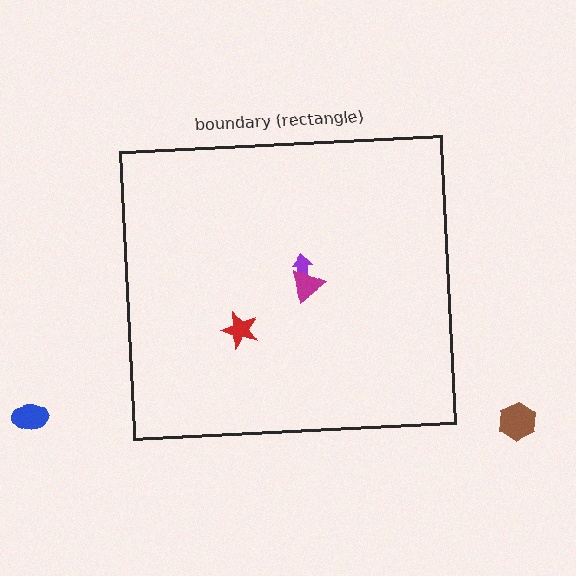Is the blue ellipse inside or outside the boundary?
Outside.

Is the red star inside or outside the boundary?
Inside.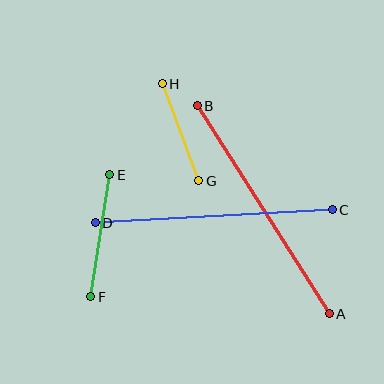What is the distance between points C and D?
The distance is approximately 237 pixels.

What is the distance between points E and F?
The distance is approximately 123 pixels.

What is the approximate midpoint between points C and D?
The midpoint is at approximately (214, 216) pixels.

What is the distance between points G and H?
The distance is approximately 103 pixels.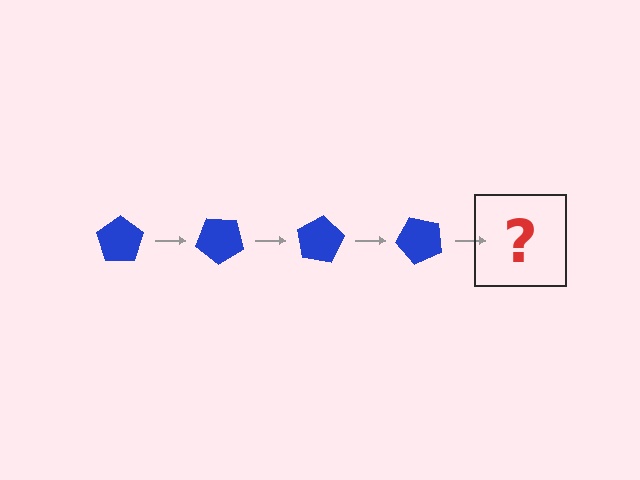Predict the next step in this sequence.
The next step is a blue pentagon rotated 160 degrees.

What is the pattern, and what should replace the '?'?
The pattern is that the pentagon rotates 40 degrees each step. The '?' should be a blue pentagon rotated 160 degrees.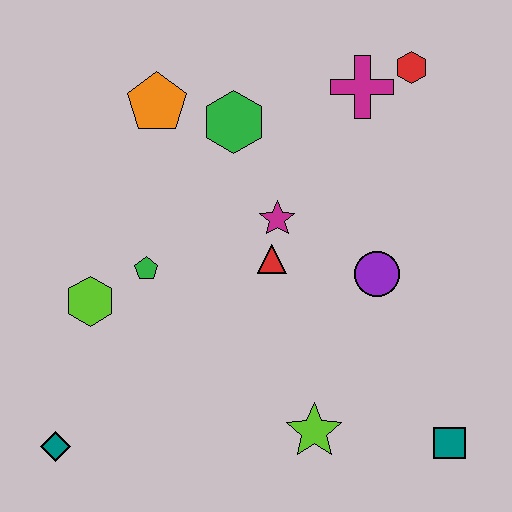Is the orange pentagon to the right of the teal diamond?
Yes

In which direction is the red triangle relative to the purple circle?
The red triangle is to the left of the purple circle.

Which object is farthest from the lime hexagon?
The red hexagon is farthest from the lime hexagon.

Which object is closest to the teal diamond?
The lime hexagon is closest to the teal diamond.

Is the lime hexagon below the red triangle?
Yes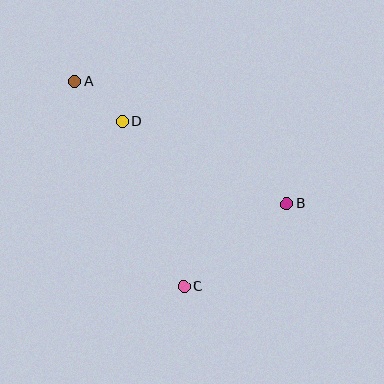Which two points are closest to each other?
Points A and D are closest to each other.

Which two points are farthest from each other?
Points A and B are farthest from each other.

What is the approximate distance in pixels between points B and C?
The distance between B and C is approximately 132 pixels.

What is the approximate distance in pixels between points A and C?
The distance between A and C is approximately 232 pixels.